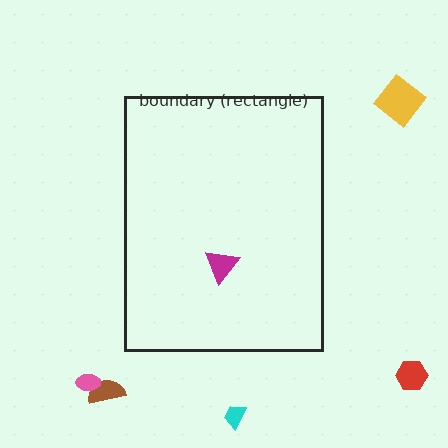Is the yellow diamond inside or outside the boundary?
Outside.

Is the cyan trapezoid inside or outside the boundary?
Outside.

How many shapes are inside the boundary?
1 inside, 5 outside.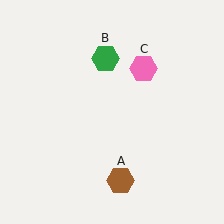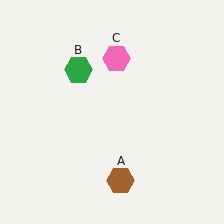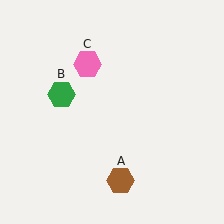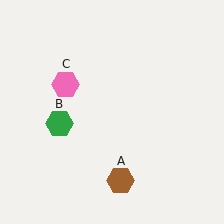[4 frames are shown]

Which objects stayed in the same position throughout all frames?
Brown hexagon (object A) remained stationary.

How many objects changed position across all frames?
2 objects changed position: green hexagon (object B), pink hexagon (object C).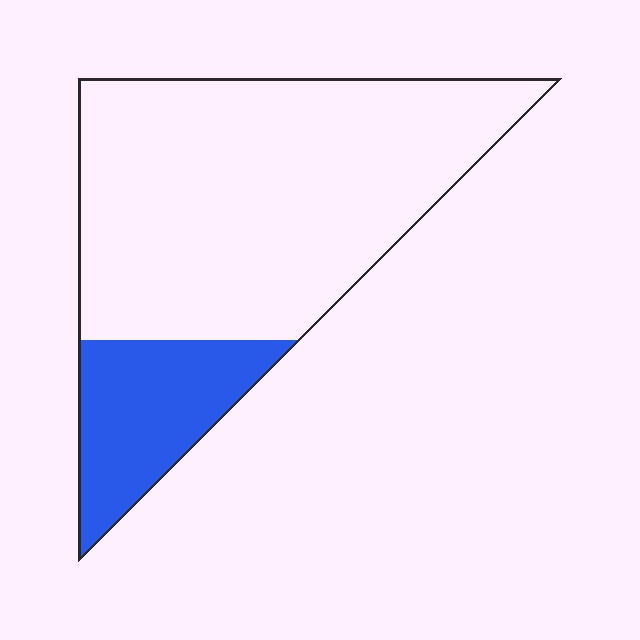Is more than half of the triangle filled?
No.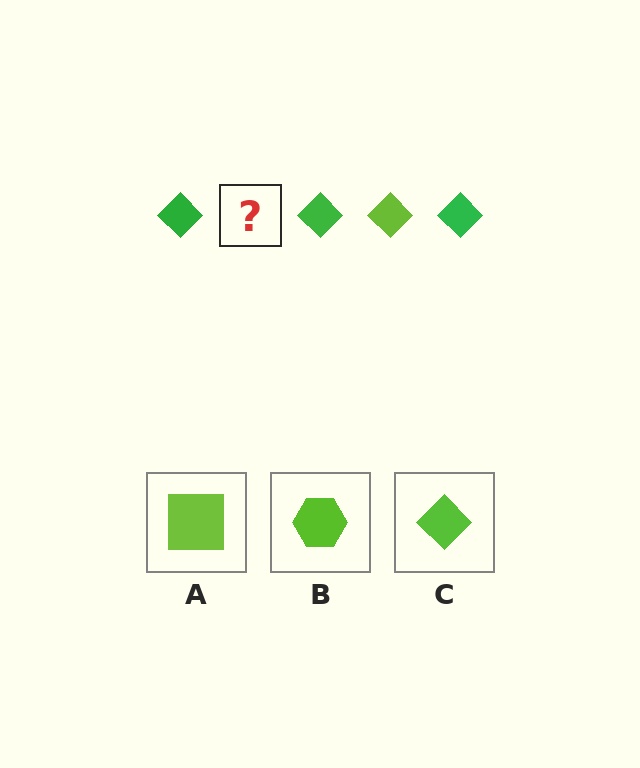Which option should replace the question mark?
Option C.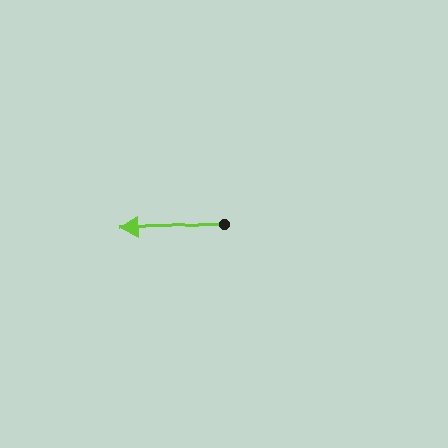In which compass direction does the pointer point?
West.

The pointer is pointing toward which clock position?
Roughly 9 o'clock.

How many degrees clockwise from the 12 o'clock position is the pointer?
Approximately 268 degrees.